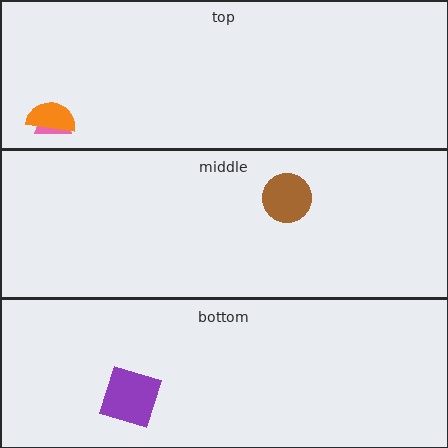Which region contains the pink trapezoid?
The top region.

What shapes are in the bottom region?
The purple square.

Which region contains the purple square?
The bottom region.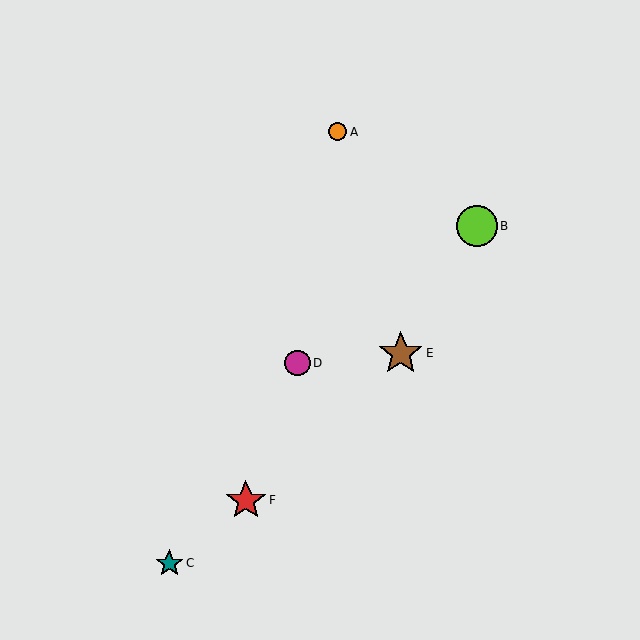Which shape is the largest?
The brown star (labeled E) is the largest.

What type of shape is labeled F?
Shape F is a red star.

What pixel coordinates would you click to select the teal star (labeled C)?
Click at (169, 563) to select the teal star C.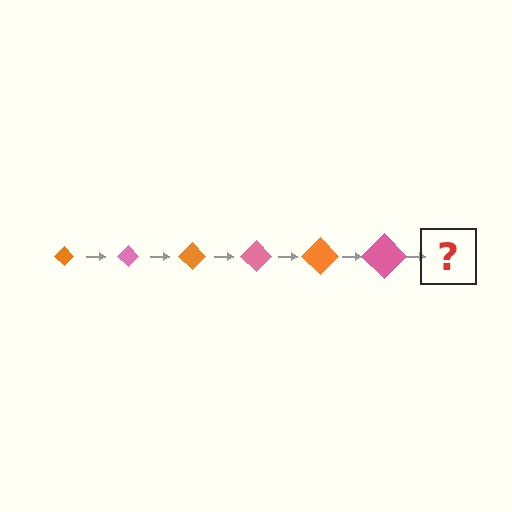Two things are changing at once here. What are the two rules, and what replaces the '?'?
The two rules are that the diamond grows larger each step and the color cycles through orange and pink. The '?' should be an orange diamond, larger than the previous one.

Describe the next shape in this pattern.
It should be an orange diamond, larger than the previous one.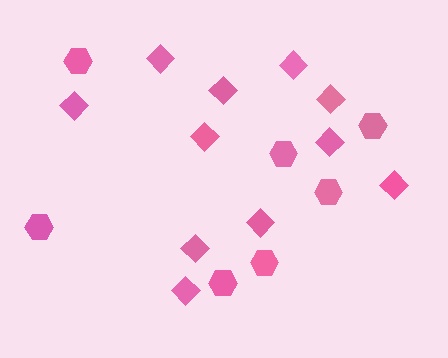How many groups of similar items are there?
There are 2 groups: one group of hexagons (7) and one group of diamonds (11).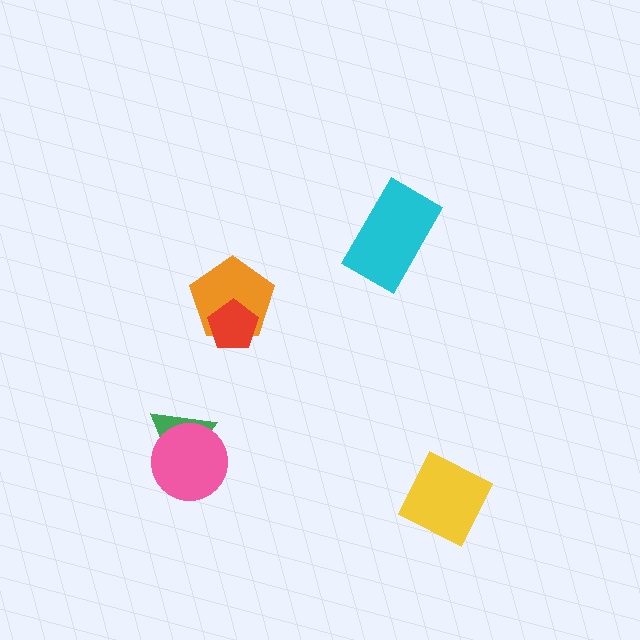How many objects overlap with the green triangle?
1 object overlaps with the green triangle.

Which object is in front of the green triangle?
The pink circle is in front of the green triangle.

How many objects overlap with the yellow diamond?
0 objects overlap with the yellow diamond.